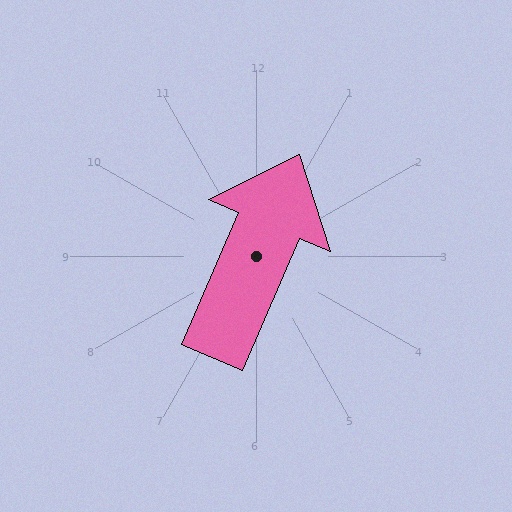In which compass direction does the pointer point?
Northeast.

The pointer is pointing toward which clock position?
Roughly 1 o'clock.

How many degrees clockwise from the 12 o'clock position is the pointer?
Approximately 23 degrees.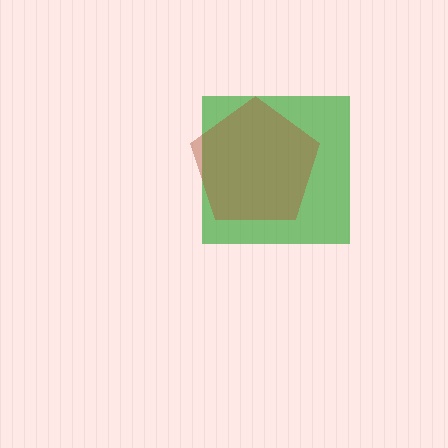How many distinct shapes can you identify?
There are 2 distinct shapes: a green square, a brown pentagon.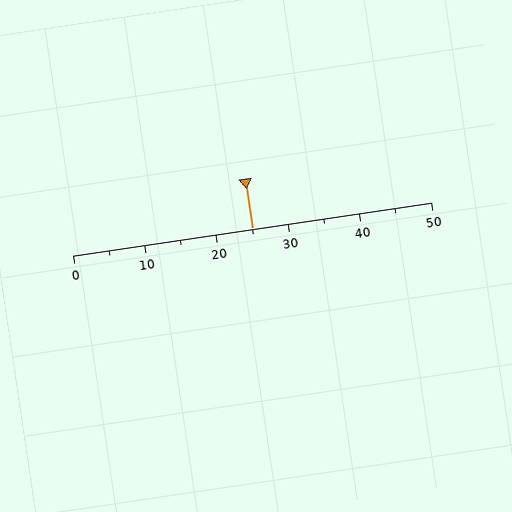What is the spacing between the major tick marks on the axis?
The major ticks are spaced 10 apart.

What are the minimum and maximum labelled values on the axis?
The axis runs from 0 to 50.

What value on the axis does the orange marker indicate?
The marker indicates approximately 25.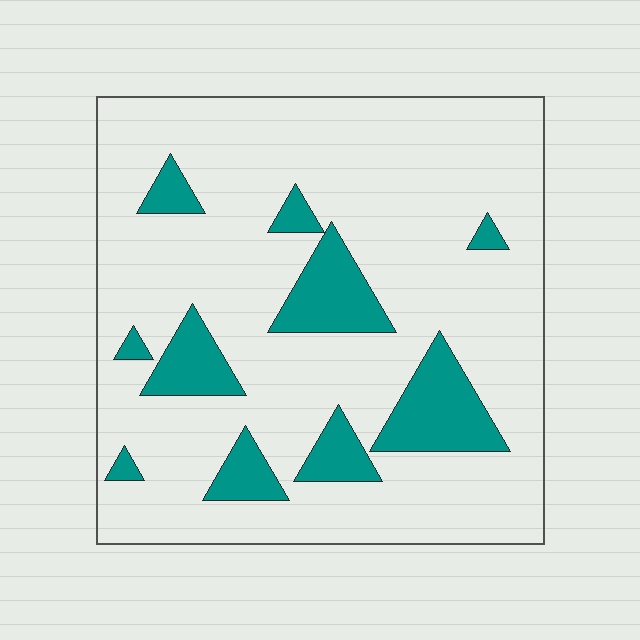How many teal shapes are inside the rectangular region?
10.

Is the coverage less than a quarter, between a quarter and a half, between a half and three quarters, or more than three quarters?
Less than a quarter.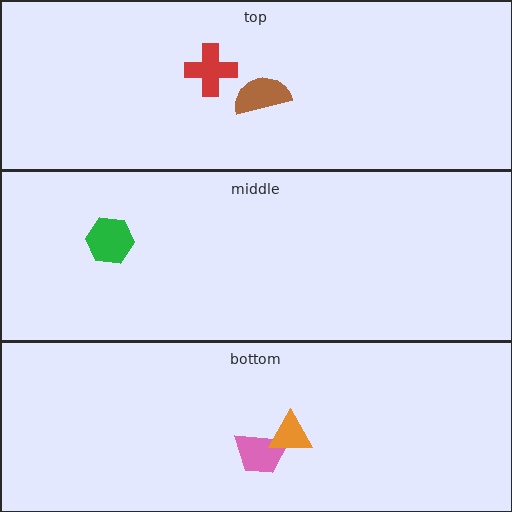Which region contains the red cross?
The top region.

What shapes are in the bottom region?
The pink trapezoid, the orange triangle.